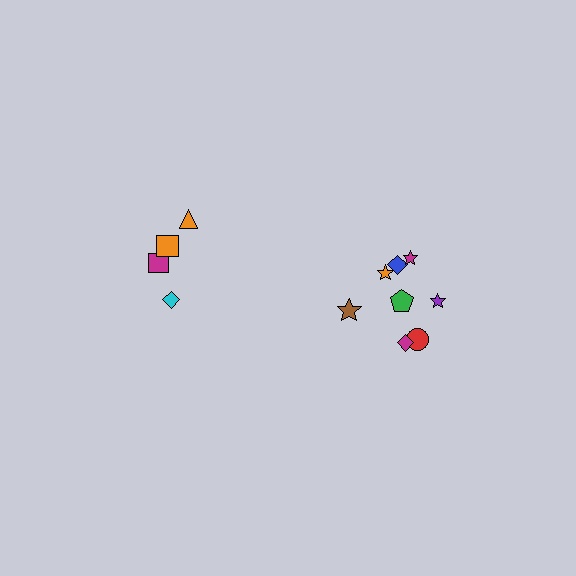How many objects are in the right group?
There are 8 objects.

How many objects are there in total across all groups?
There are 12 objects.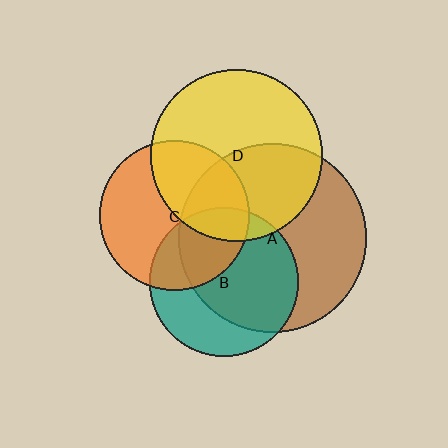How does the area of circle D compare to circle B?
Approximately 1.3 times.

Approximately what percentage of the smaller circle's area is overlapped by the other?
Approximately 40%.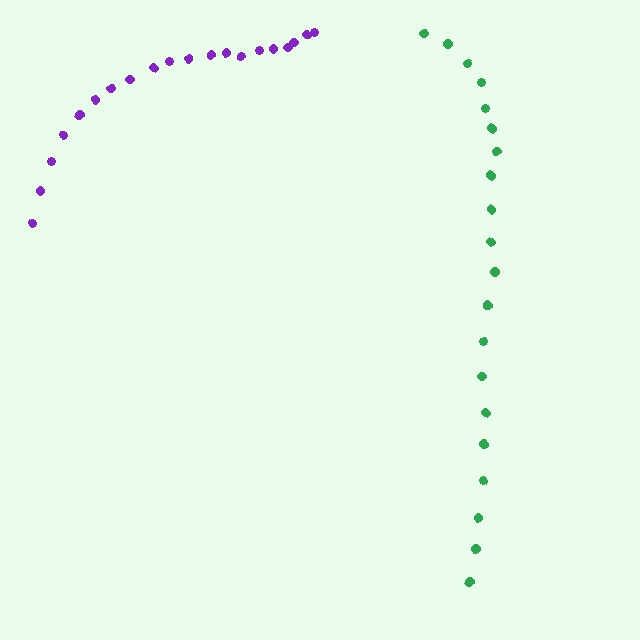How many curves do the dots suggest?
There are 2 distinct paths.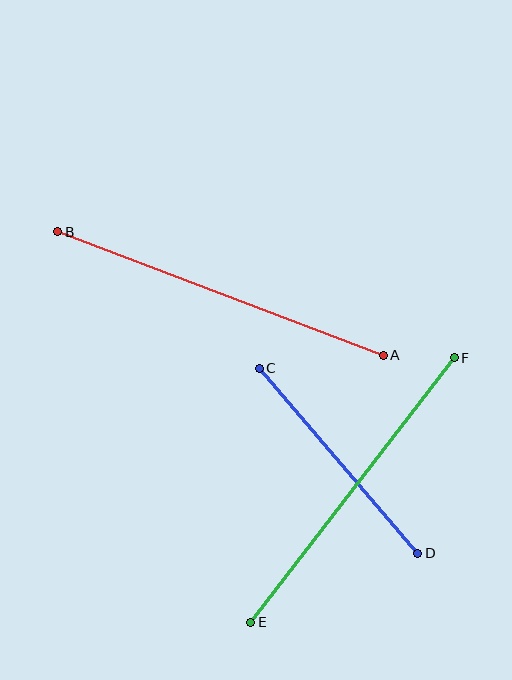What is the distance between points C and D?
The distance is approximately 244 pixels.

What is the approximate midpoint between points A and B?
The midpoint is at approximately (221, 294) pixels.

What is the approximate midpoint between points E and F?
The midpoint is at approximately (353, 490) pixels.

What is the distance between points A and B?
The distance is approximately 348 pixels.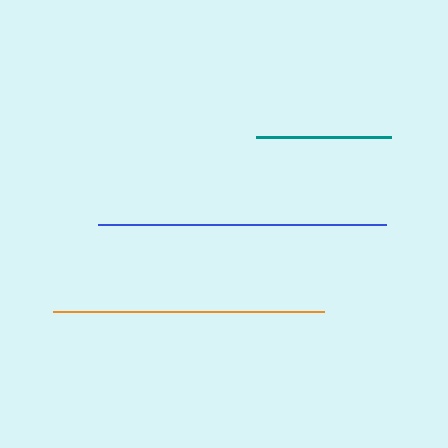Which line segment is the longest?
The blue line is the longest at approximately 288 pixels.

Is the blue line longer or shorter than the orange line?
The blue line is longer than the orange line.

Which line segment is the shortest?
The teal line is the shortest at approximately 135 pixels.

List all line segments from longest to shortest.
From longest to shortest: blue, orange, teal.